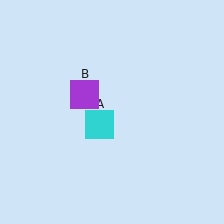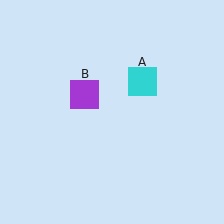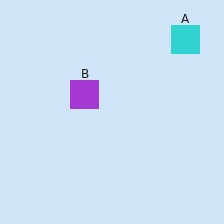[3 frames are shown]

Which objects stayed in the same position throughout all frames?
Purple square (object B) remained stationary.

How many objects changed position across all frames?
1 object changed position: cyan square (object A).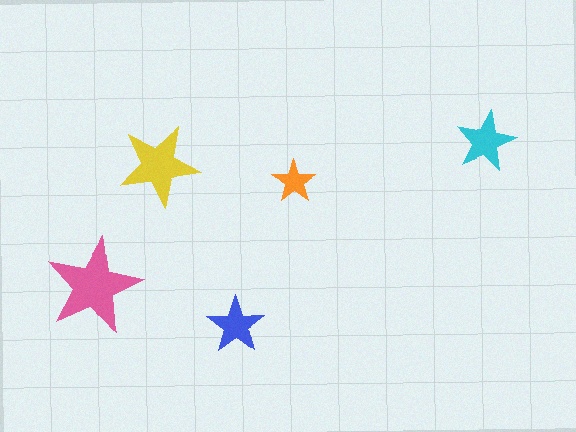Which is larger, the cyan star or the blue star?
The cyan one.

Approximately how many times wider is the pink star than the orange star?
About 2 times wider.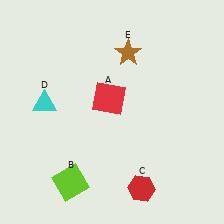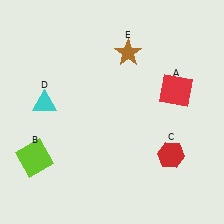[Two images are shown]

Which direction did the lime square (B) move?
The lime square (B) moved left.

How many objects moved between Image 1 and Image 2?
3 objects moved between the two images.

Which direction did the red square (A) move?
The red square (A) moved right.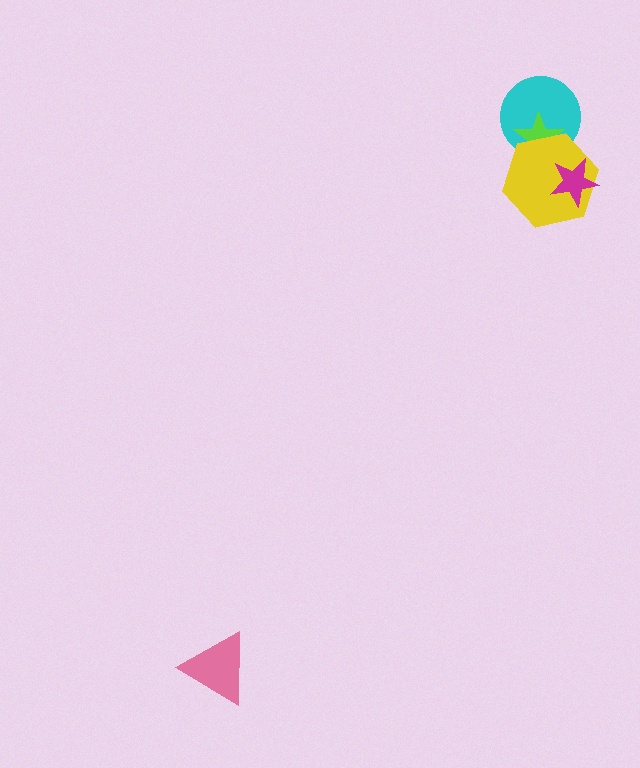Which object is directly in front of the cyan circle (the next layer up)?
The lime star is directly in front of the cyan circle.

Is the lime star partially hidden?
Yes, it is partially covered by another shape.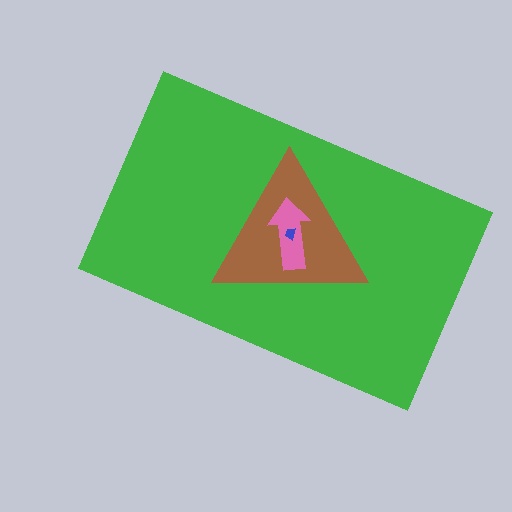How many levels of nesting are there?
4.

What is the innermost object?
The blue trapezoid.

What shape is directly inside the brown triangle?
The pink arrow.